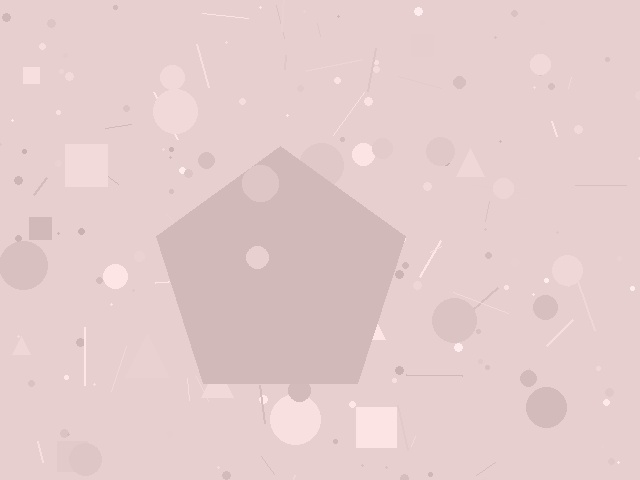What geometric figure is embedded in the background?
A pentagon is embedded in the background.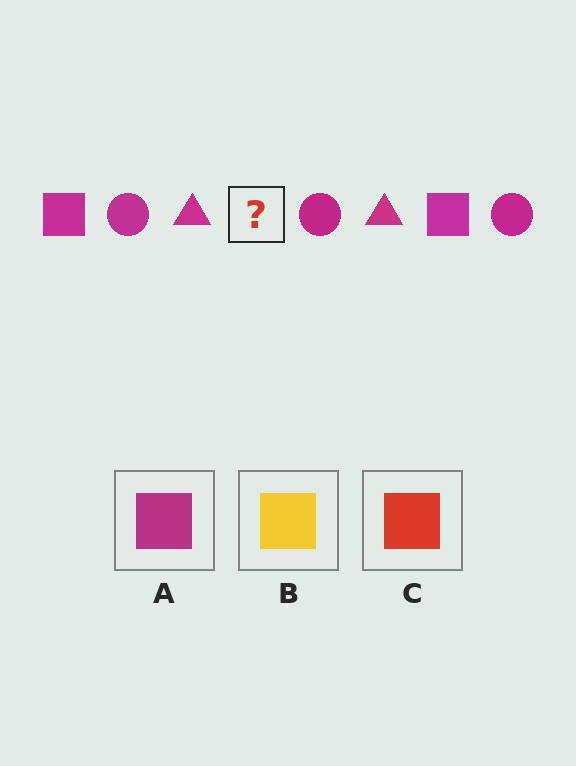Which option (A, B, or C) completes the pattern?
A.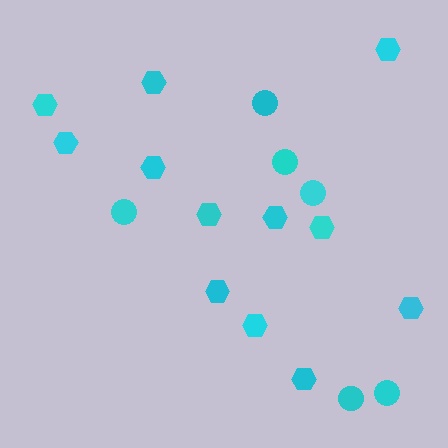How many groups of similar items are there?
There are 2 groups: one group of circles (6) and one group of hexagons (12).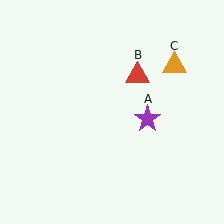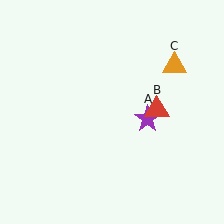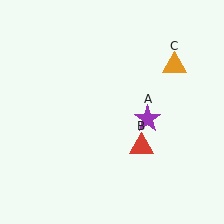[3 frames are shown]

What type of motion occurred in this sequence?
The red triangle (object B) rotated clockwise around the center of the scene.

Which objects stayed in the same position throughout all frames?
Purple star (object A) and orange triangle (object C) remained stationary.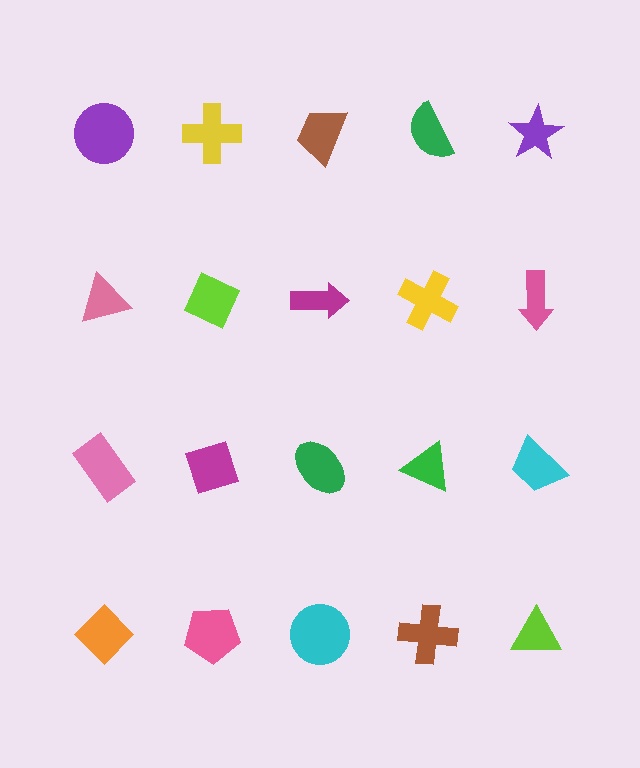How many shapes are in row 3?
5 shapes.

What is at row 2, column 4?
A yellow cross.